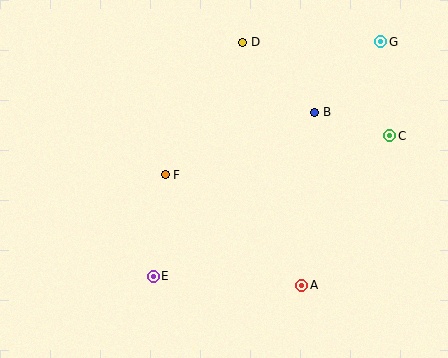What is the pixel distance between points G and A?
The distance between G and A is 257 pixels.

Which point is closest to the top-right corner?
Point G is closest to the top-right corner.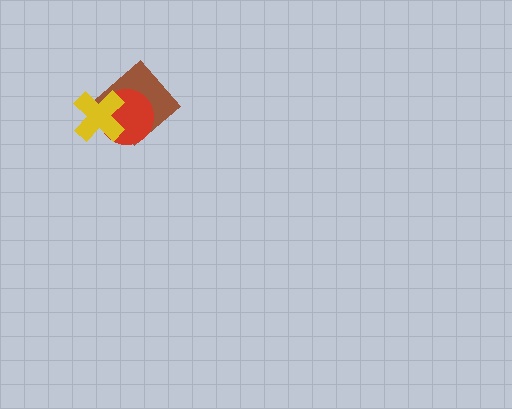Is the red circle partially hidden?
Yes, it is partially covered by another shape.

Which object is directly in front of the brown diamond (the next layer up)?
The red circle is directly in front of the brown diamond.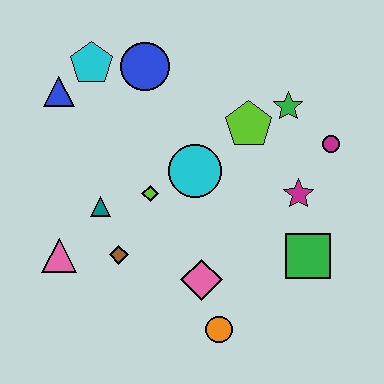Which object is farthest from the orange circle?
The cyan pentagon is farthest from the orange circle.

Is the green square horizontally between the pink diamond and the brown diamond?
No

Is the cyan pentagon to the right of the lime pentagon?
No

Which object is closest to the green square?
The magenta star is closest to the green square.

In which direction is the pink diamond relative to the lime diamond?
The pink diamond is below the lime diamond.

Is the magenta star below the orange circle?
No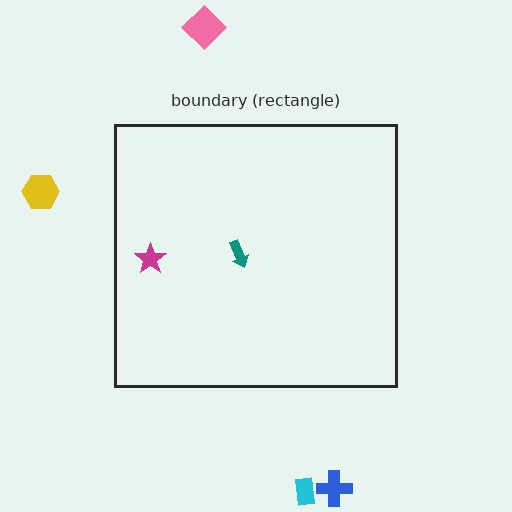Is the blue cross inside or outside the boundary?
Outside.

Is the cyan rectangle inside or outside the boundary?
Outside.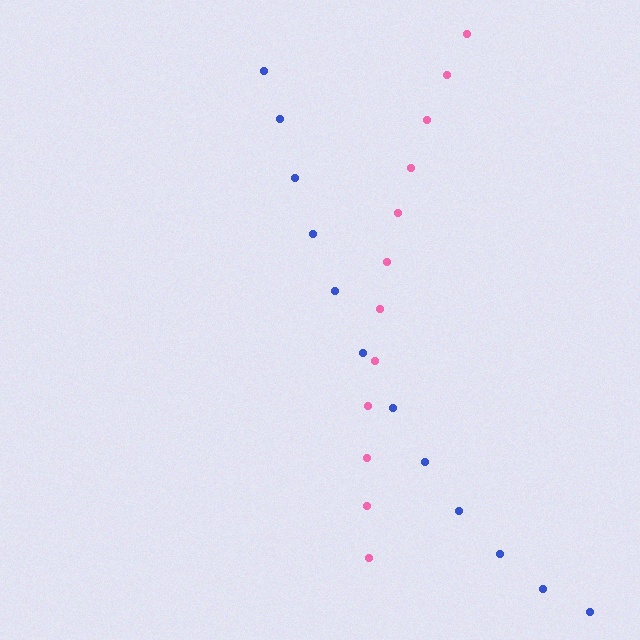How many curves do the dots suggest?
There are 2 distinct paths.